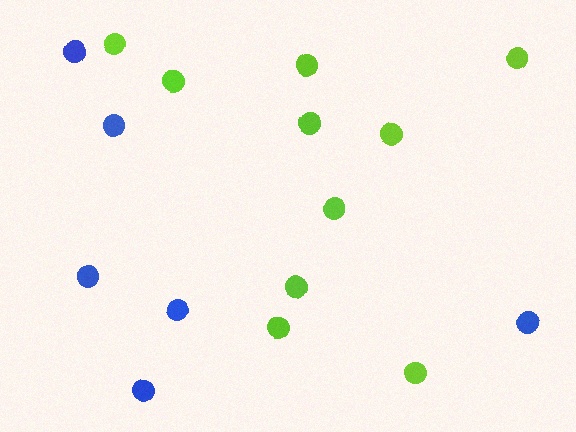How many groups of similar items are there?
There are 2 groups: one group of blue circles (6) and one group of lime circles (10).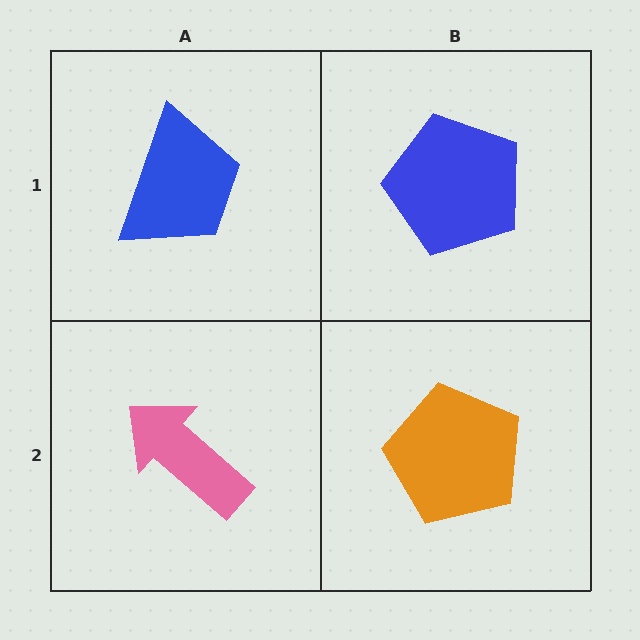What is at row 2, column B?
An orange pentagon.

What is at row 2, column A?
A pink arrow.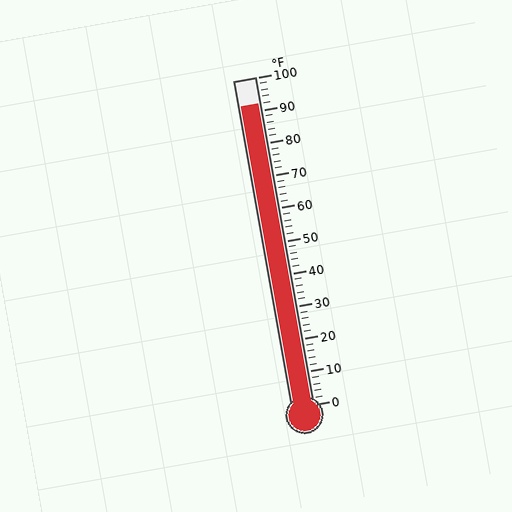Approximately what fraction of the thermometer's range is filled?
The thermometer is filled to approximately 90% of its range.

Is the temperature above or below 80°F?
The temperature is above 80°F.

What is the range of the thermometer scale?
The thermometer scale ranges from 0°F to 100°F.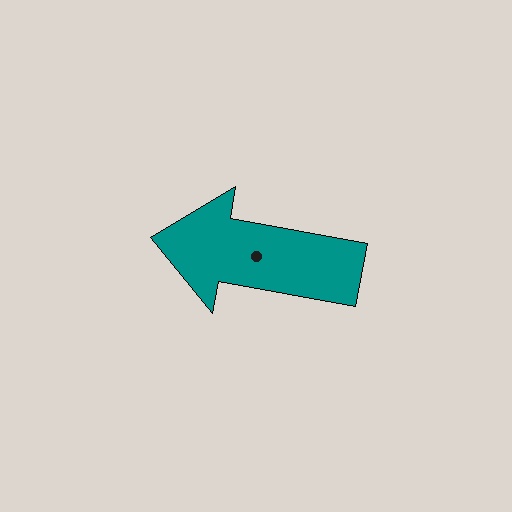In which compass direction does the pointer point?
West.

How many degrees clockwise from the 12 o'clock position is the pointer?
Approximately 280 degrees.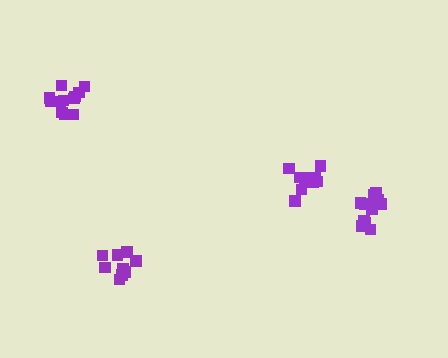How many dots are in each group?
Group 1: 10 dots, Group 2: 10 dots, Group 3: 14 dots, Group 4: 12 dots (46 total).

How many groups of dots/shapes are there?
There are 4 groups.